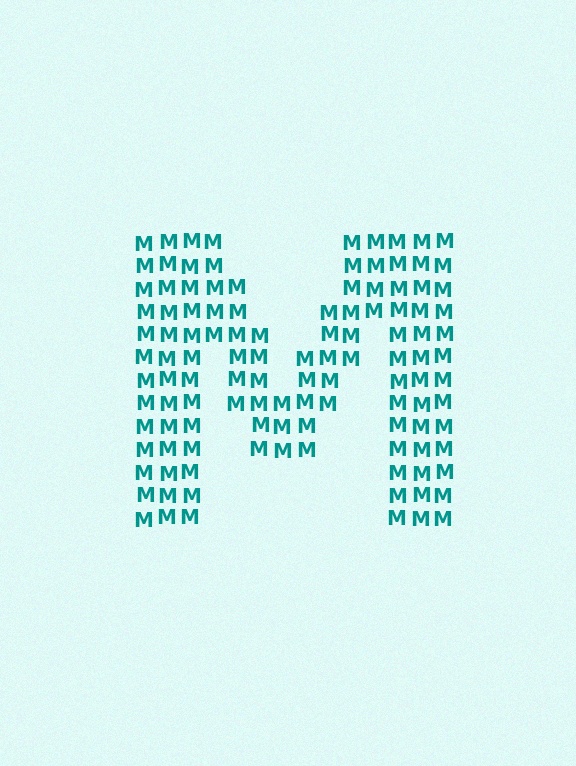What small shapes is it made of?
It is made of small letter M's.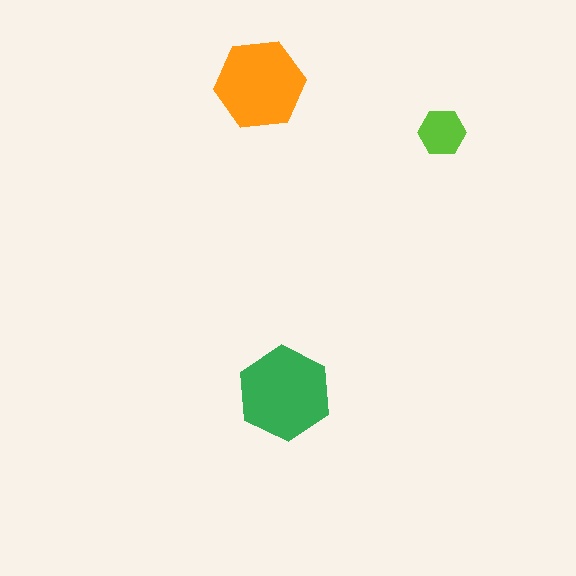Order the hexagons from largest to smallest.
the green one, the orange one, the lime one.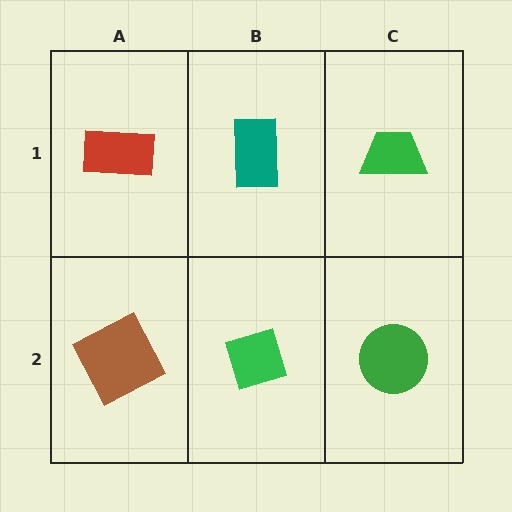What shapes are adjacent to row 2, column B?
A teal rectangle (row 1, column B), a brown square (row 2, column A), a green circle (row 2, column C).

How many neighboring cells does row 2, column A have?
2.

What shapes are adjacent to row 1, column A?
A brown square (row 2, column A), a teal rectangle (row 1, column B).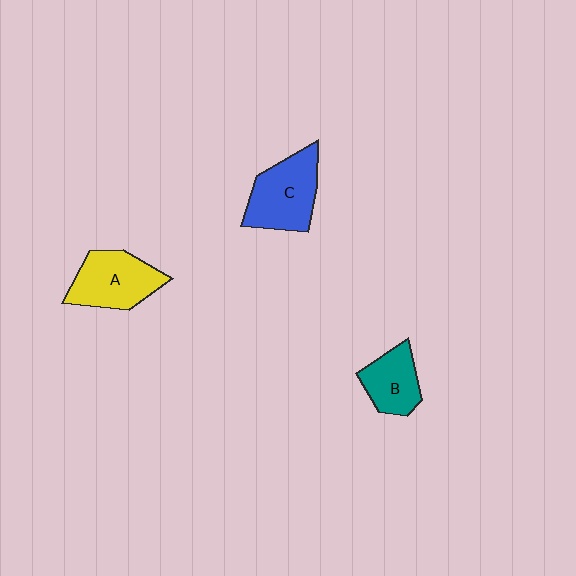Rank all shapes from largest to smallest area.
From largest to smallest: C (blue), A (yellow), B (teal).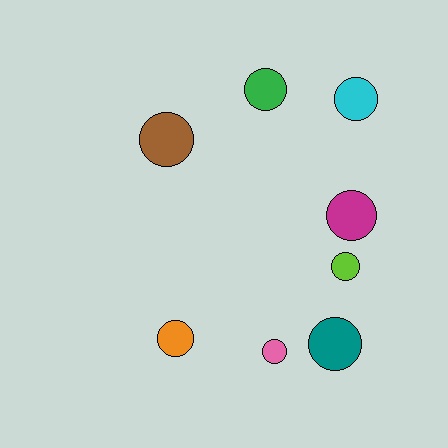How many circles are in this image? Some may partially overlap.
There are 8 circles.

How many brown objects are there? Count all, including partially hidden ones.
There is 1 brown object.